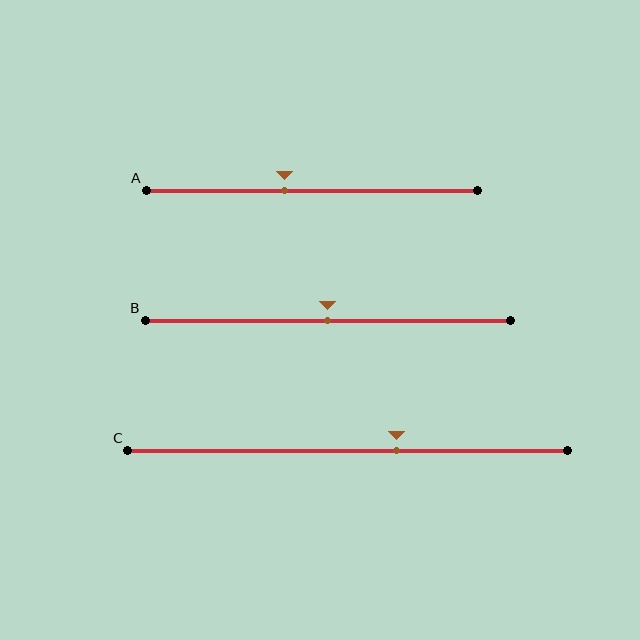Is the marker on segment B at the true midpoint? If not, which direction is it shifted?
Yes, the marker on segment B is at the true midpoint.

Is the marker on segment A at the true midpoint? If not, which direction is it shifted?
No, the marker on segment A is shifted to the left by about 8% of the segment length.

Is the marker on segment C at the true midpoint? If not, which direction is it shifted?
No, the marker on segment C is shifted to the right by about 11% of the segment length.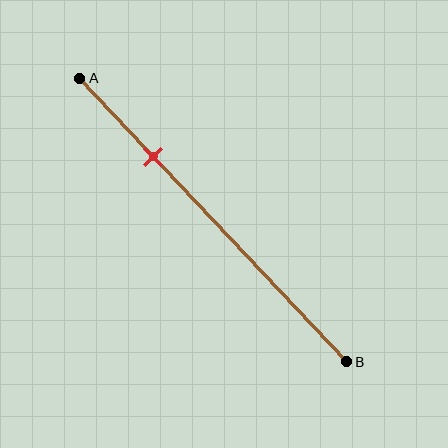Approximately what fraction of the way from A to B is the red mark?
The red mark is approximately 30% of the way from A to B.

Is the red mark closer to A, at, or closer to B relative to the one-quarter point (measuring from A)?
The red mark is approximately at the one-quarter point of segment AB.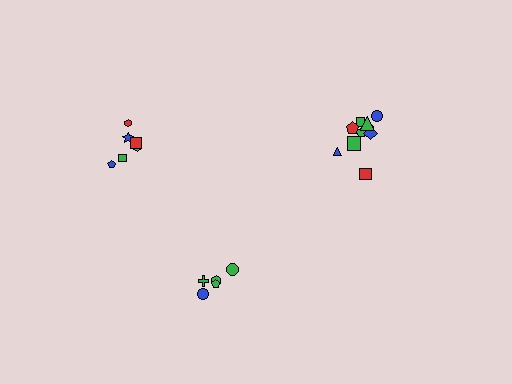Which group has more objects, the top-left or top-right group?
The top-right group.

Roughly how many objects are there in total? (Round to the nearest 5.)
Roughly 20 objects in total.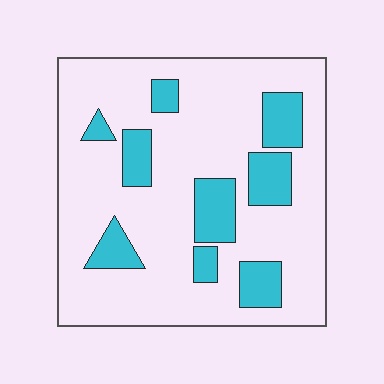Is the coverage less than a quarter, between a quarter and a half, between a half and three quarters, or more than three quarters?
Less than a quarter.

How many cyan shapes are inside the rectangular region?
9.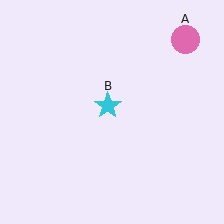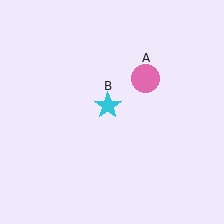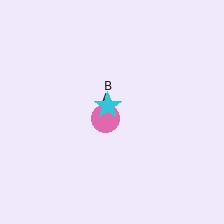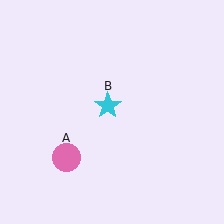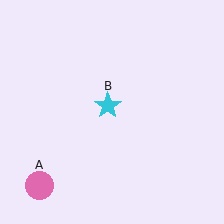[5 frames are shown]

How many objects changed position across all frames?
1 object changed position: pink circle (object A).